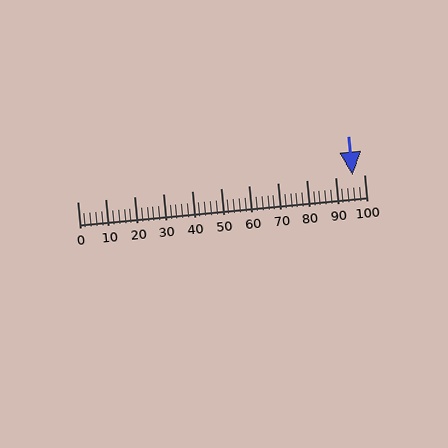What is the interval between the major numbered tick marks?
The major tick marks are spaced 10 units apart.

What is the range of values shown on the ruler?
The ruler shows values from 0 to 100.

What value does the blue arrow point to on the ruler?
The blue arrow points to approximately 96.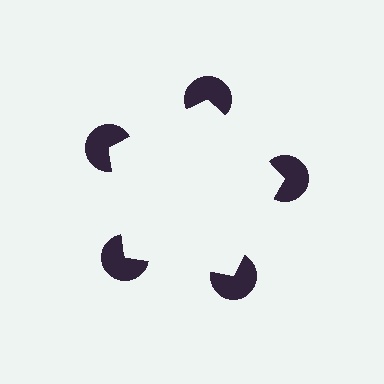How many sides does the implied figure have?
5 sides.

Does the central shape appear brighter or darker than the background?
It typically appears slightly brighter than the background, even though no actual brightness change is drawn.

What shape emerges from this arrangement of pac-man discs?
An illusory pentagon — its edges are inferred from the aligned wedge cuts in the pac-man discs, not physically drawn.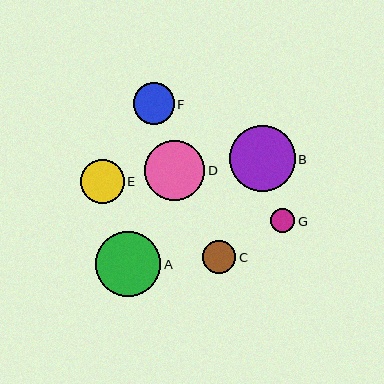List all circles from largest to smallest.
From largest to smallest: B, A, D, E, F, C, G.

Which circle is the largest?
Circle B is the largest with a size of approximately 66 pixels.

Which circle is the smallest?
Circle G is the smallest with a size of approximately 24 pixels.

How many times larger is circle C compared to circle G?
Circle C is approximately 1.4 times the size of circle G.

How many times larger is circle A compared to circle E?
Circle A is approximately 1.5 times the size of circle E.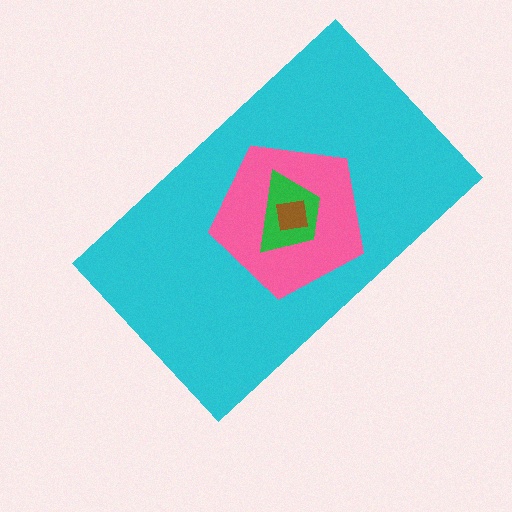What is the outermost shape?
The cyan rectangle.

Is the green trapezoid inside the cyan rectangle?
Yes.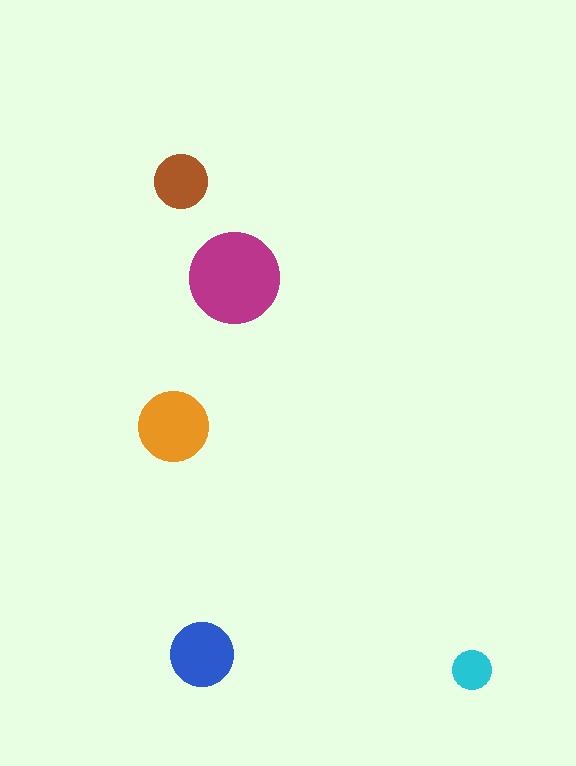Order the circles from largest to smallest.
the magenta one, the orange one, the blue one, the brown one, the cyan one.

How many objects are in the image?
There are 5 objects in the image.